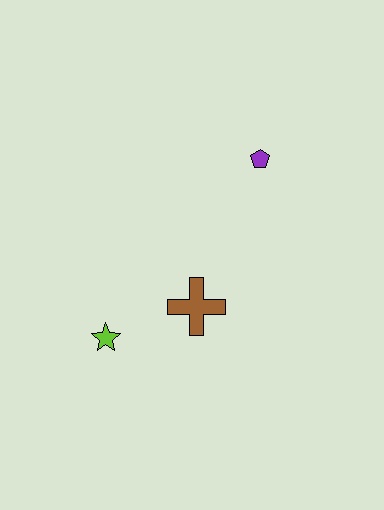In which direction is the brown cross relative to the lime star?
The brown cross is to the right of the lime star.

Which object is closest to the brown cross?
The lime star is closest to the brown cross.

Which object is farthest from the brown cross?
The purple pentagon is farthest from the brown cross.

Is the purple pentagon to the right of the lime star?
Yes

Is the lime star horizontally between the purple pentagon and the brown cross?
No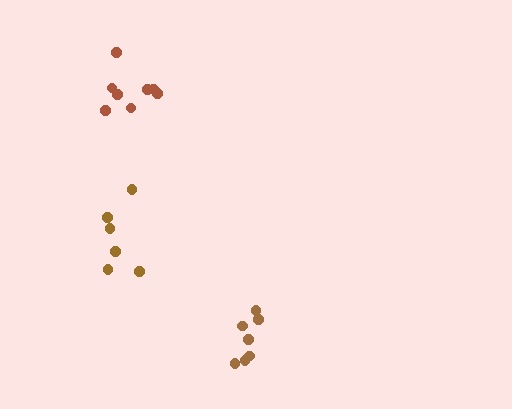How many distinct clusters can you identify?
There are 3 distinct clusters.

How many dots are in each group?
Group 1: 7 dots, Group 2: 8 dots, Group 3: 6 dots (21 total).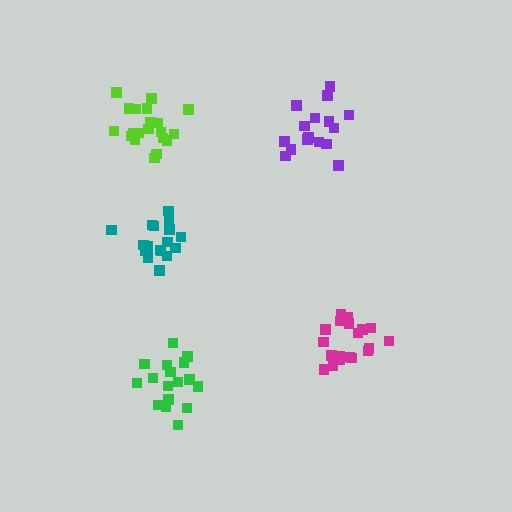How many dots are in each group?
Group 1: 17 dots, Group 2: 19 dots, Group 3: 16 dots, Group 4: 17 dots, Group 5: 21 dots (90 total).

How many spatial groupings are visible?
There are 5 spatial groupings.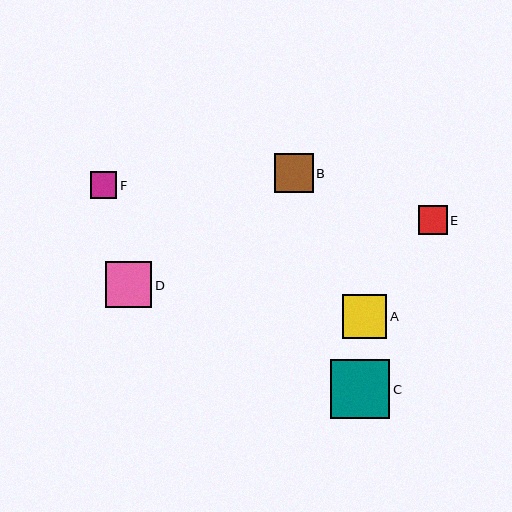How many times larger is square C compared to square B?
Square C is approximately 1.5 times the size of square B.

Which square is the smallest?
Square F is the smallest with a size of approximately 27 pixels.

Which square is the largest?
Square C is the largest with a size of approximately 59 pixels.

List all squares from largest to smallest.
From largest to smallest: C, D, A, B, E, F.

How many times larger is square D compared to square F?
Square D is approximately 1.7 times the size of square F.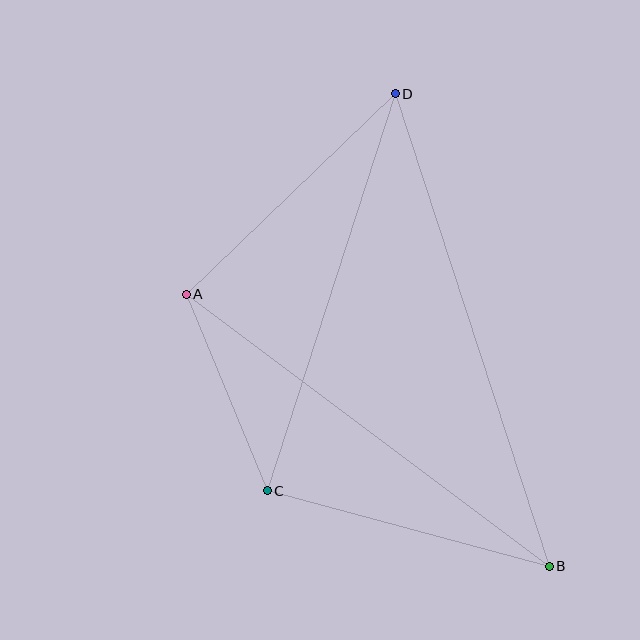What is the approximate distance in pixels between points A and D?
The distance between A and D is approximately 290 pixels.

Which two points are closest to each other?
Points A and C are closest to each other.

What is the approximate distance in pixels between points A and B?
The distance between A and B is approximately 453 pixels.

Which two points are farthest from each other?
Points B and D are farthest from each other.